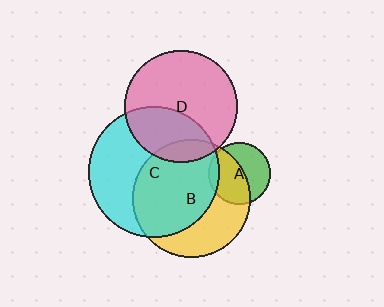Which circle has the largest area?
Circle C (cyan).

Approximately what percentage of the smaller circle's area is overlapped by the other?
Approximately 10%.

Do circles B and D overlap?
Yes.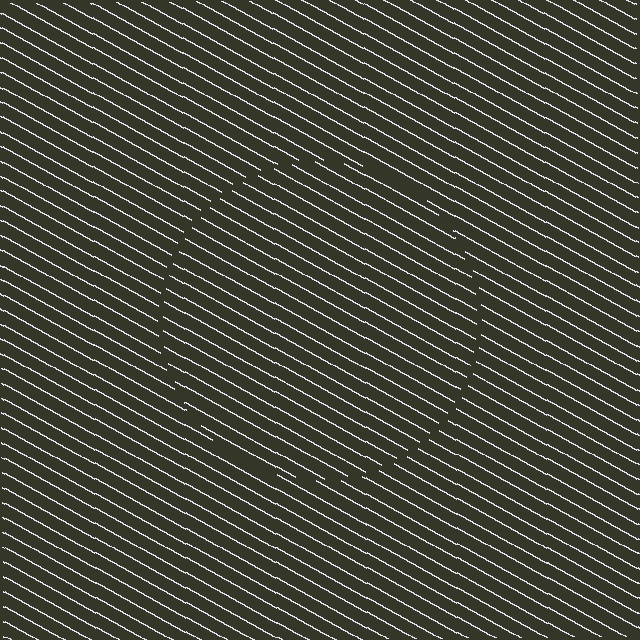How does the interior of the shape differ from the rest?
The interior of the shape contains the same grating, shifted by half a period — the contour is defined by the phase discontinuity where line-ends from the inner and outer gratings abut.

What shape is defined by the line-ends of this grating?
An illusory circle. The interior of the shape contains the same grating, shifted by half a period — the contour is defined by the phase discontinuity where line-ends from the inner and outer gratings abut.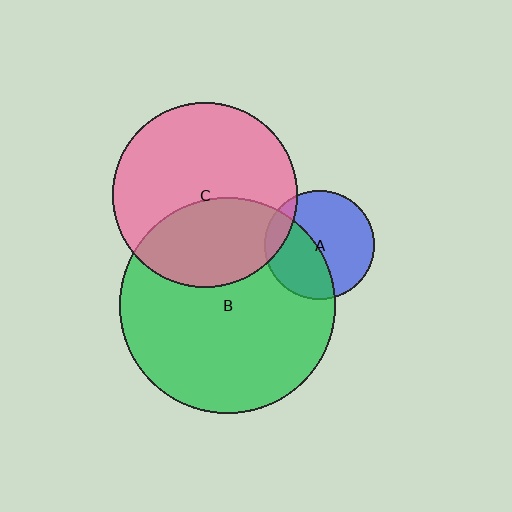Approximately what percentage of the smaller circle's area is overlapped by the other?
Approximately 10%.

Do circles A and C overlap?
Yes.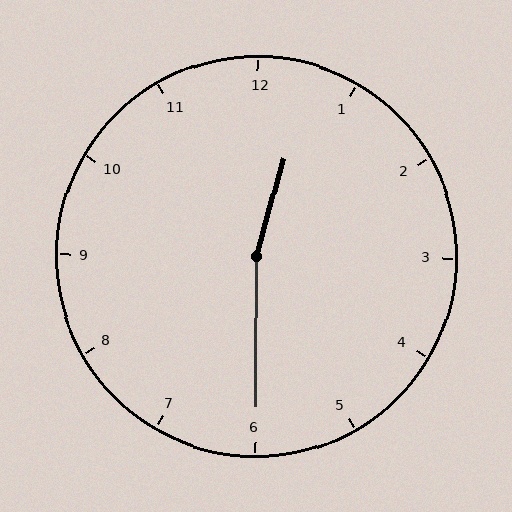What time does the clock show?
12:30.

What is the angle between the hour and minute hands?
Approximately 165 degrees.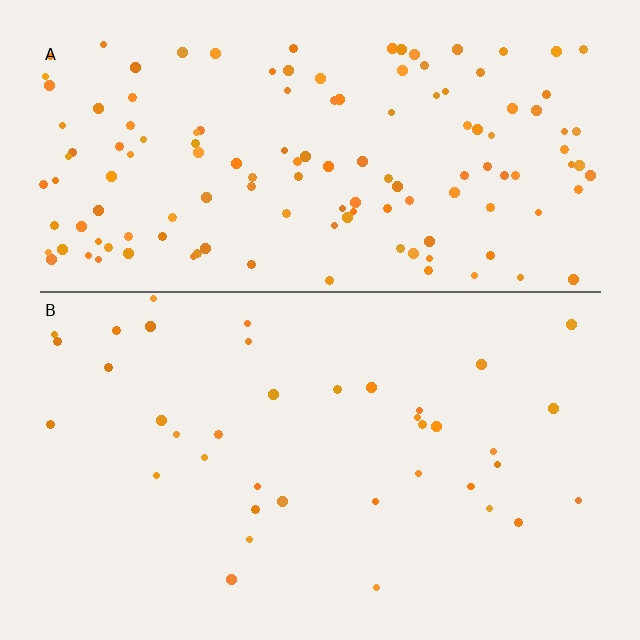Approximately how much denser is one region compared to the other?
Approximately 3.5× — region A over region B.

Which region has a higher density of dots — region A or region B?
A (the top).